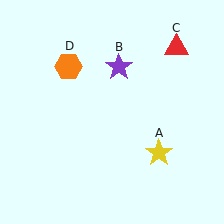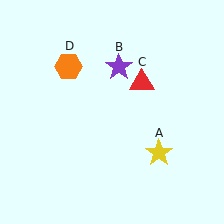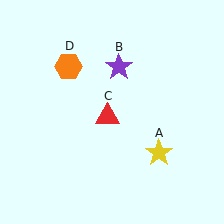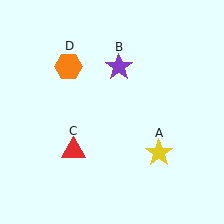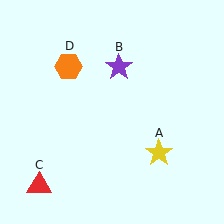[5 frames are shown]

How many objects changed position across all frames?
1 object changed position: red triangle (object C).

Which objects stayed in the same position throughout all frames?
Yellow star (object A) and purple star (object B) and orange hexagon (object D) remained stationary.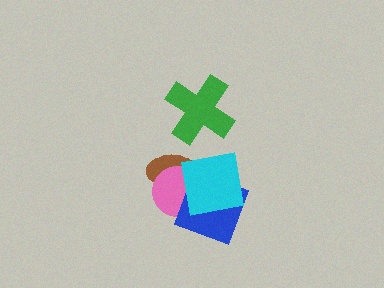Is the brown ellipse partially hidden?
Yes, it is partially covered by another shape.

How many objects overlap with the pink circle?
3 objects overlap with the pink circle.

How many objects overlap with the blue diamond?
3 objects overlap with the blue diamond.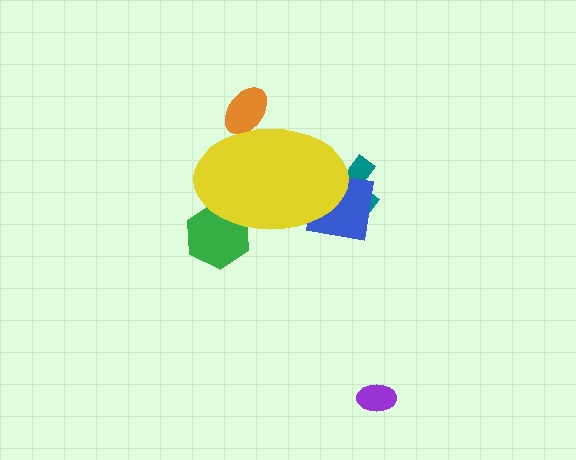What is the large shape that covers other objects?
A yellow ellipse.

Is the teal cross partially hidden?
Yes, the teal cross is partially hidden behind the yellow ellipse.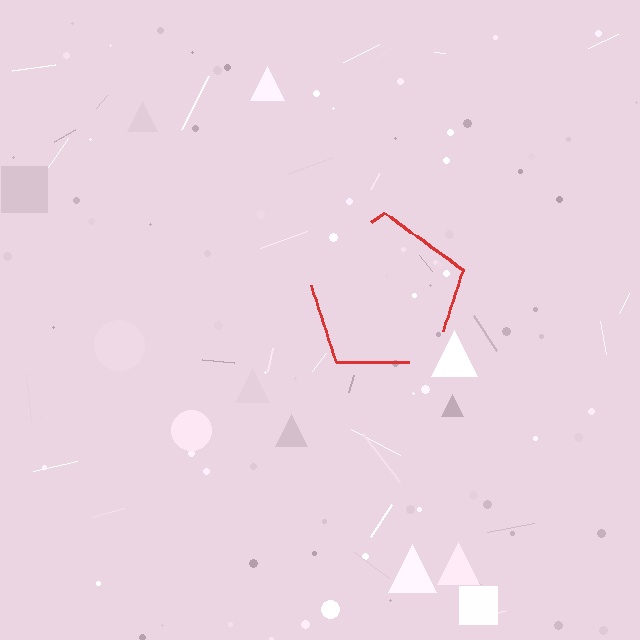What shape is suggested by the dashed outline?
The dashed outline suggests a pentagon.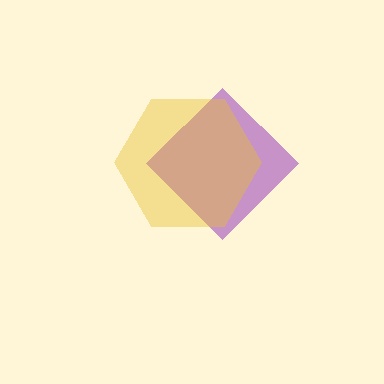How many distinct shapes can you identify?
There are 2 distinct shapes: a purple diamond, a yellow hexagon.